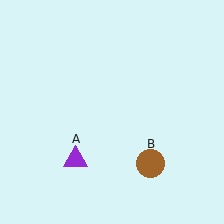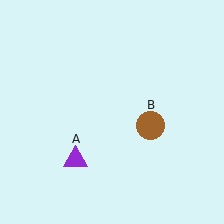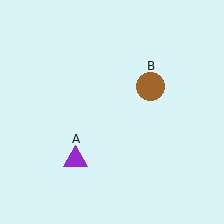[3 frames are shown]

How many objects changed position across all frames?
1 object changed position: brown circle (object B).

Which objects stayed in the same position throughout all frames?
Purple triangle (object A) remained stationary.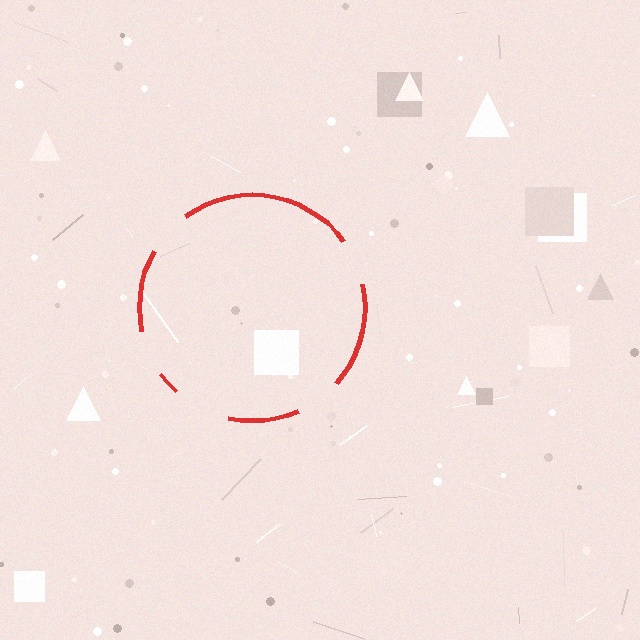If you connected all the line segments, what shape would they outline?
They would outline a circle.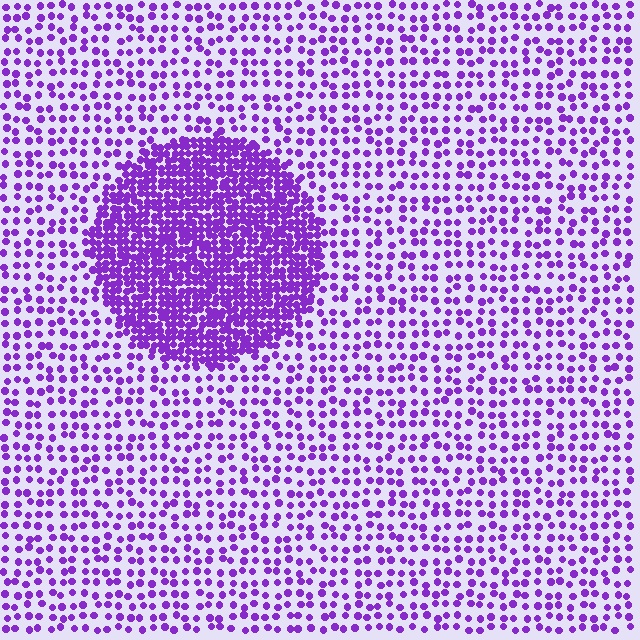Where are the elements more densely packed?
The elements are more densely packed inside the circle boundary.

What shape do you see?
I see a circle.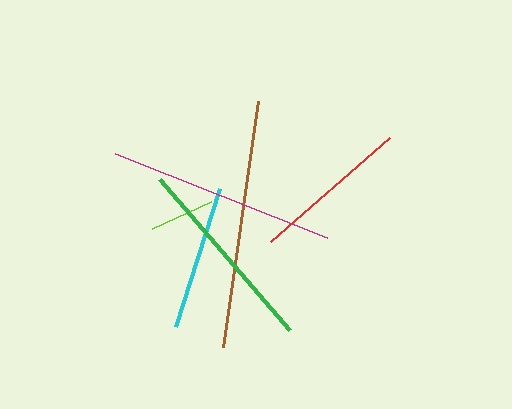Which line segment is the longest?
The brown line is the longest at approximately 249 pixels.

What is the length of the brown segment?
The brown segment is approximately 249 pixels long.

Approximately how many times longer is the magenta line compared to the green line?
The magenta line is approximately 1.1 times the length of the green line.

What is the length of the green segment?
The green segment is approximately 199 pixels long.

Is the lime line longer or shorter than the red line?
The red line is longer than the lime line.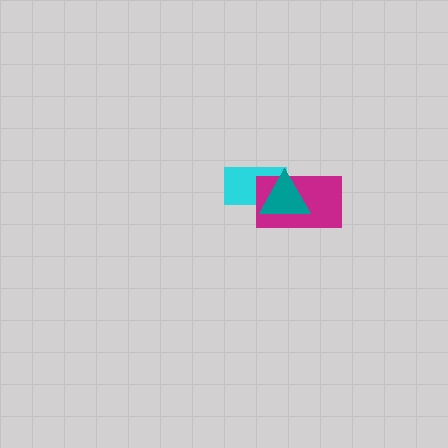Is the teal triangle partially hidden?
No, no other shape covers it.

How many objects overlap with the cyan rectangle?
2 objects overlap with the cyan rectangle.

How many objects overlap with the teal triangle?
2 objects overlap with the teal triangle.